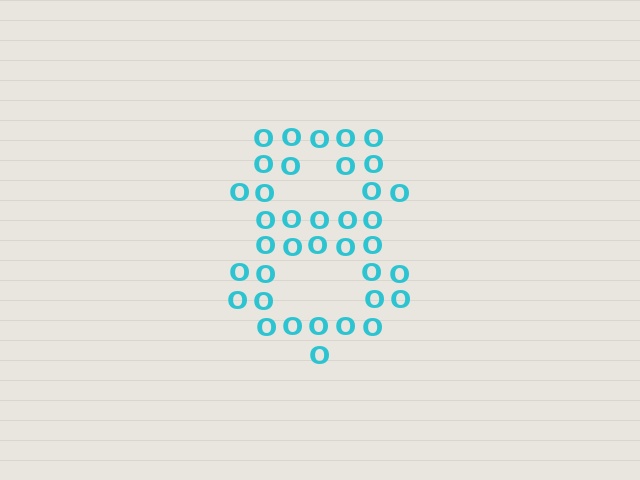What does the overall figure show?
The overall figure shows the digit 8.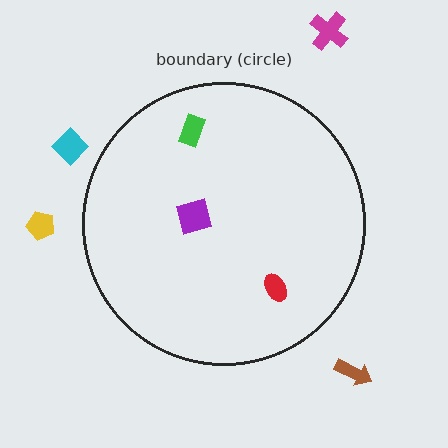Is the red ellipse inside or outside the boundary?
Inside.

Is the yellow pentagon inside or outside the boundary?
Outside.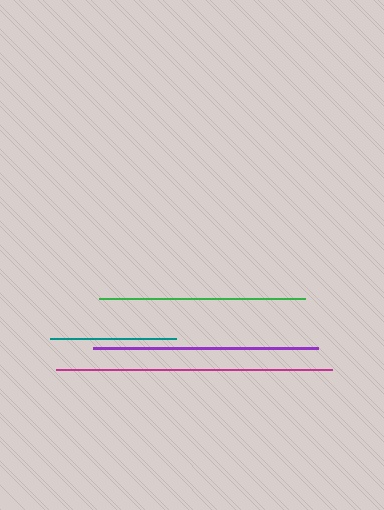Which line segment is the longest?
The magenta line is the longest at approximately 275 pixels.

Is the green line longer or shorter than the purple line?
The purple line is longer than the green line.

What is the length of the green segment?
The green segment is approximately 206 pixels long.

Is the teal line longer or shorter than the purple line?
The purple line is longer than the teal line.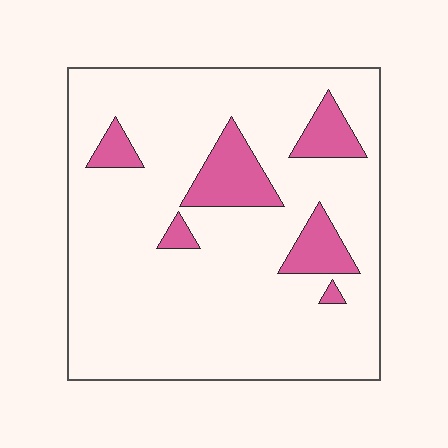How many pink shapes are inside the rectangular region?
6.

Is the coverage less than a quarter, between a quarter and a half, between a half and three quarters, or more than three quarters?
Less than a quarter.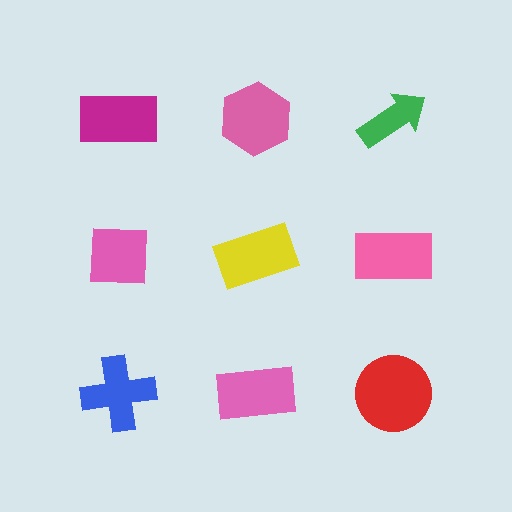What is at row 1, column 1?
A magenta rectangle.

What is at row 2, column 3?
A pink rectangle.